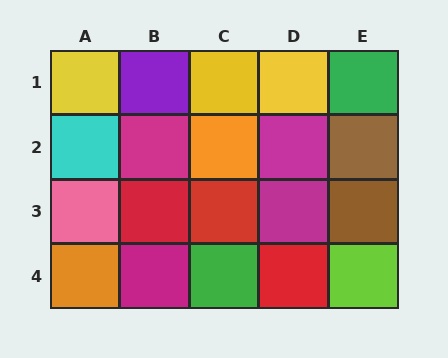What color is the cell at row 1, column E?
Green.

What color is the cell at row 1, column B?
Purple.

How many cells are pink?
1 cell is pink.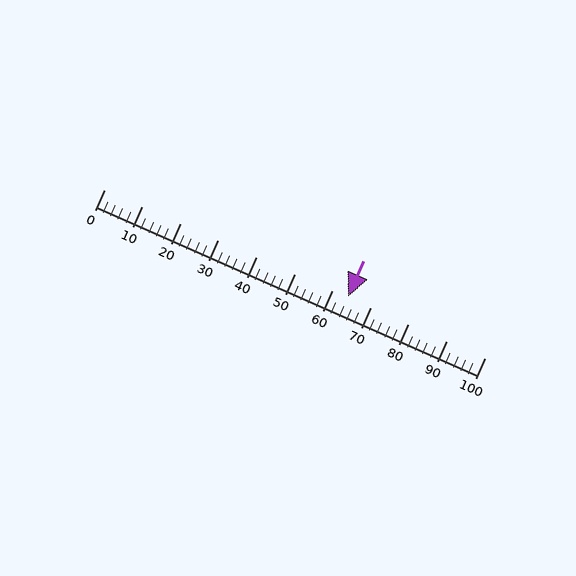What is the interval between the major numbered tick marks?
The major tick marks are spaced 10 units apart.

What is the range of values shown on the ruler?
The ruler shows values from 0 to 100.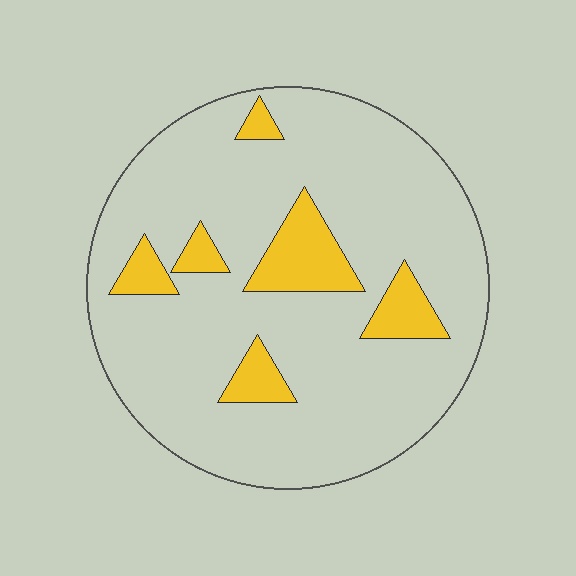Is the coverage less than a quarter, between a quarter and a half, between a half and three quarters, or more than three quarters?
Less than a quarter.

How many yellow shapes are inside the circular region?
6.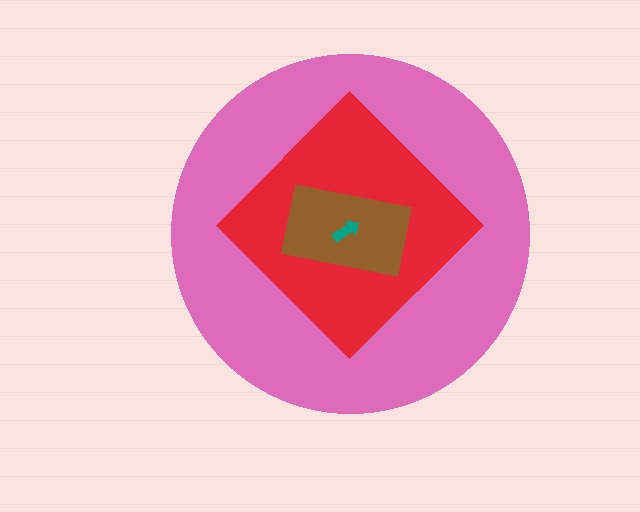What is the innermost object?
The teal arrow.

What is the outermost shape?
The pink circle.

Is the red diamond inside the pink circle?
Yes.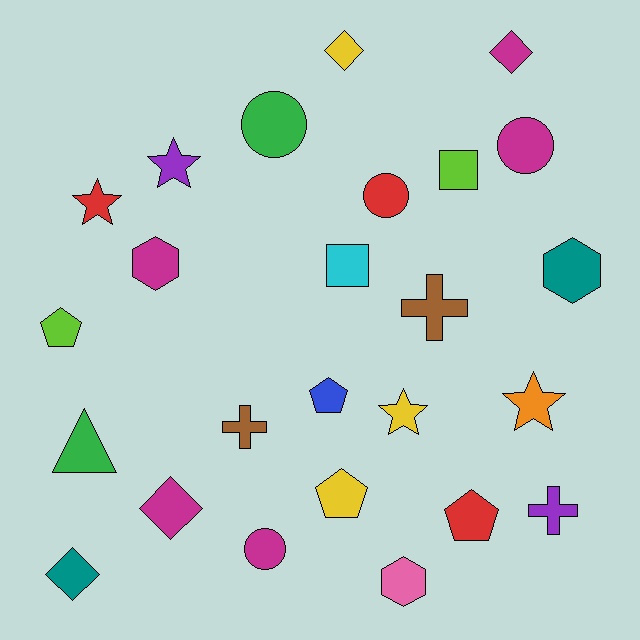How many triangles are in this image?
There is 1 triangle.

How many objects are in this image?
There are 25 objects.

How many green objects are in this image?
There are 2 green objects.